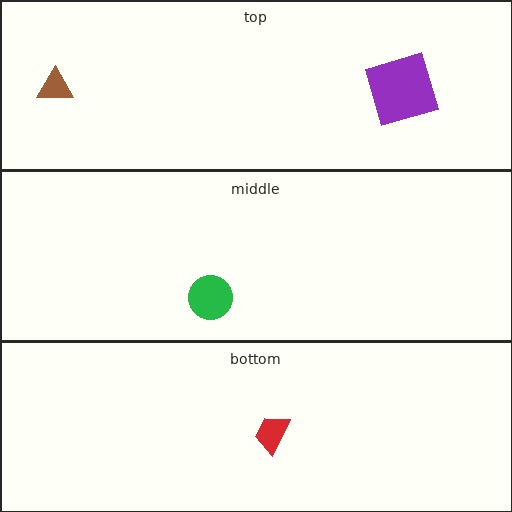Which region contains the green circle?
The middle region.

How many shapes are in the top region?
2.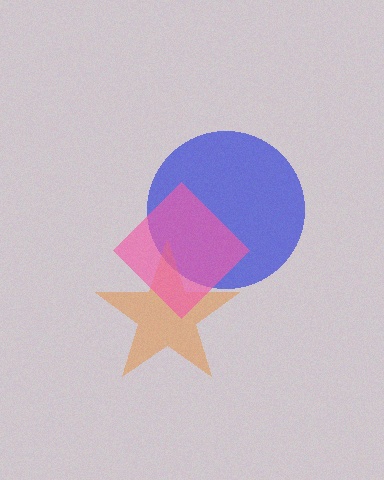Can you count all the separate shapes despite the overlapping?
Yes, there are 3 separate shapes.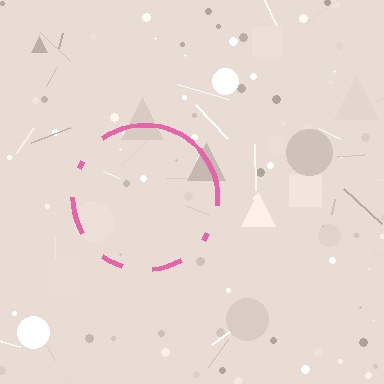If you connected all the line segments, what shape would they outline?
They would outline a circle.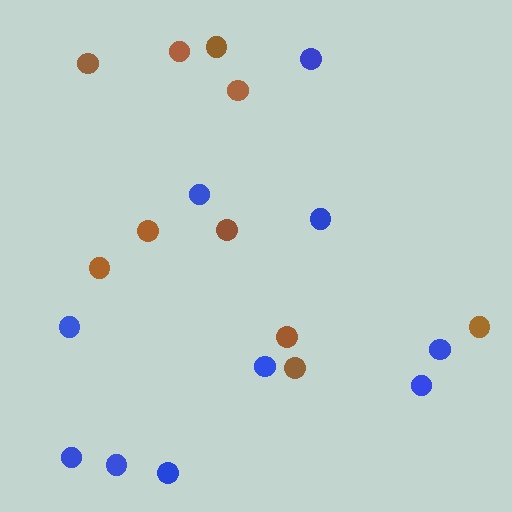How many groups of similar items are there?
There are 2 groups: one group of brown circles (10) and one group of blue circles (10).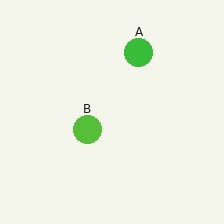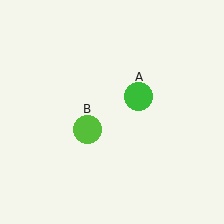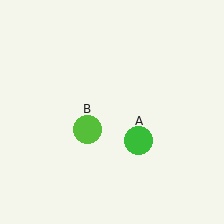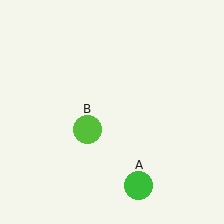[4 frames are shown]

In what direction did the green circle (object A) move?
The green circle (object A) moved down.